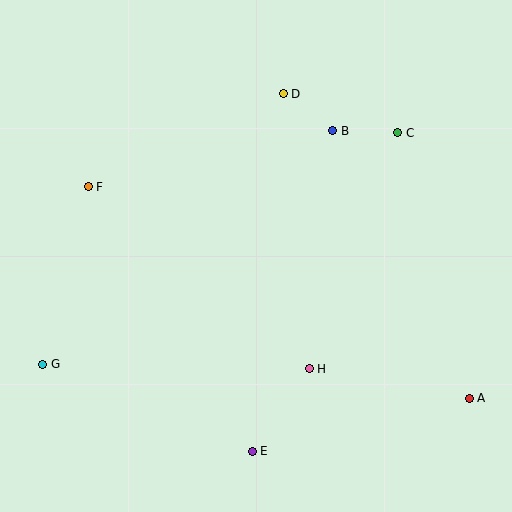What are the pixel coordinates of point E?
Point E is at (252, 451).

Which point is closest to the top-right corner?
Point C is closest to the top-right corner.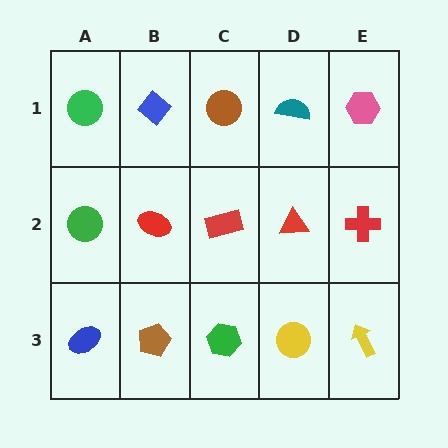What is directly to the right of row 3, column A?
A brown pentagon.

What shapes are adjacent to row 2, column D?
A teal semicircle (row 1, column D), a yellow circle (row 3, column D), a red rectangle (row 2, column C), a red cross (row 2, column E).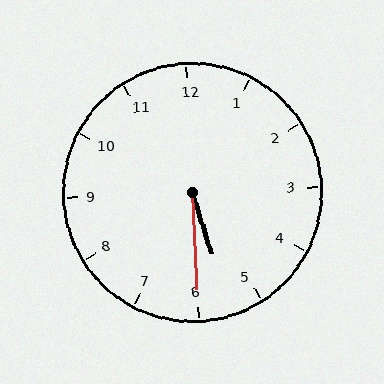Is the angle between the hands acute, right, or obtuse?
It is acute.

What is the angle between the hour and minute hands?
Approximately 15 degrees.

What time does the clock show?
5:30.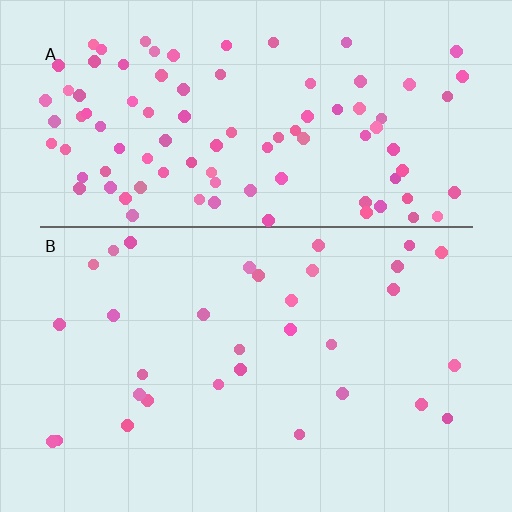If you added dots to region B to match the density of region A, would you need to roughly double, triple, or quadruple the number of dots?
Approximately triple.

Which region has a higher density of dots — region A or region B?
A (the top).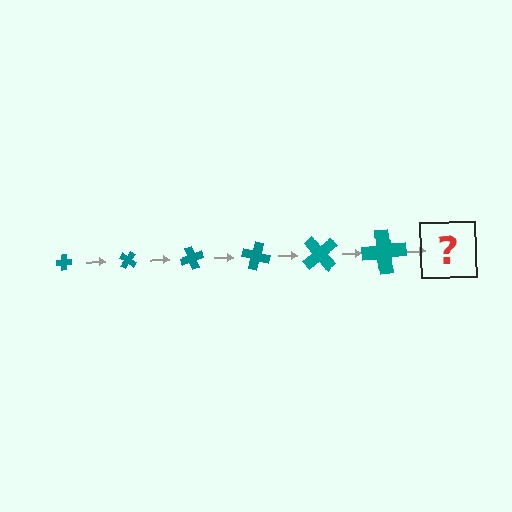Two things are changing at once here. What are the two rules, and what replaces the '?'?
The two rules are that the cross grows larger each step and it rotates 35 degrees each step. The '?' should be a cross, larger than the previous one and rotated 210 degrees from the start.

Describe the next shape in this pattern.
It should be a cross, larger than the previous one and rotated 210 degrees from the start.